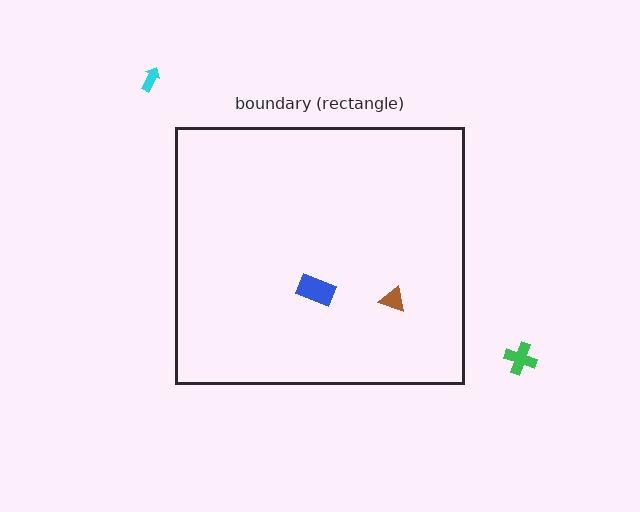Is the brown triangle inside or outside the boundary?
Inside.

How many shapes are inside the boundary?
2 inside, 2 outside.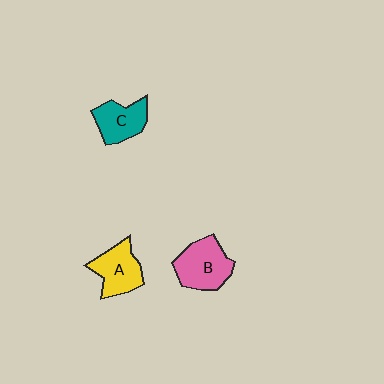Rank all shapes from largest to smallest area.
From largest to smallest: B (pink), A (yellow), C (teal).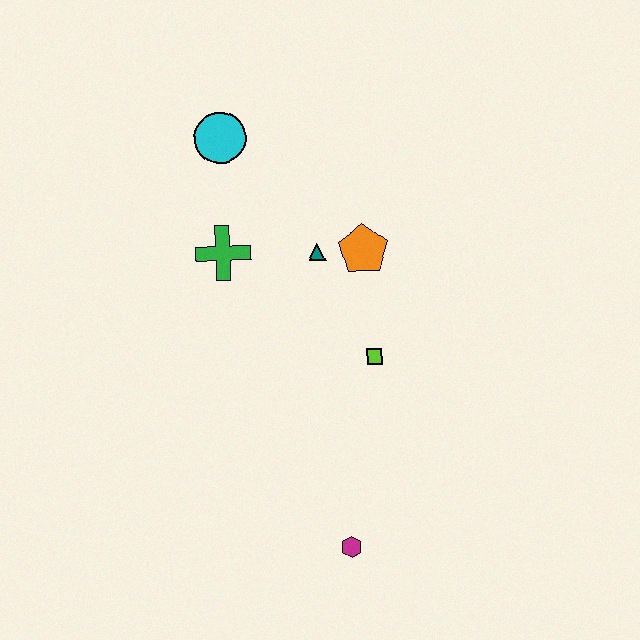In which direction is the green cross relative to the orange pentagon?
The green cross is to the left of the orange pentagon.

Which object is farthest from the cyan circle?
The magenta hexagon is farthest from the cyan circle.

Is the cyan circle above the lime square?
Yes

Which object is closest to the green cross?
The teal triangle is closest to the green cross.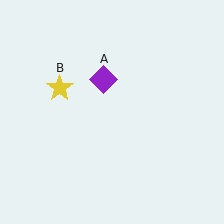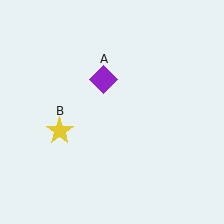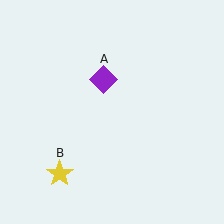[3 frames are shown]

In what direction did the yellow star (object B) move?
The yellow star (object B) moved down.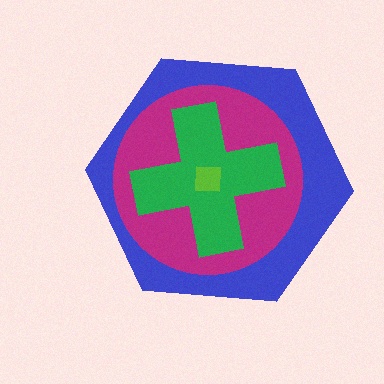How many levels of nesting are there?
4.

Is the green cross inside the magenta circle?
Yes.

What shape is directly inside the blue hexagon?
The magenta circle.